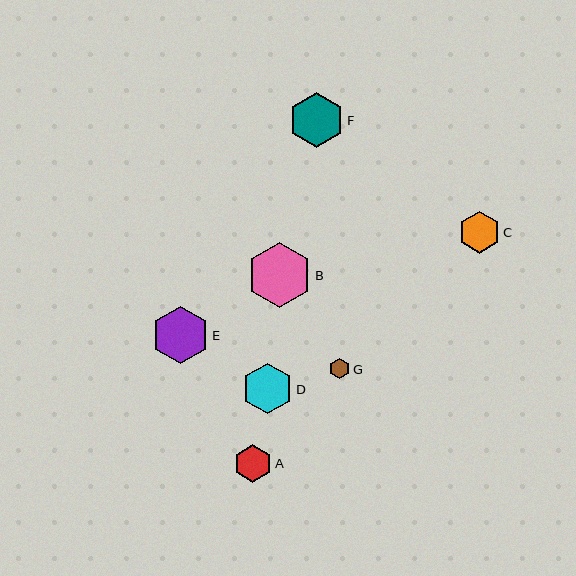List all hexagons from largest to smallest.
From largest to smallest: B, E, F, D, C, A, G.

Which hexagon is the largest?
Hexagon B is the largest with a size of approximately 64 pixels.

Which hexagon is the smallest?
Hexagon G is the smallest with a size of approximately 20 pixels.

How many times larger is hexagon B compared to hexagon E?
Hexagon B is approximately 1.1 times the size of hexagon E.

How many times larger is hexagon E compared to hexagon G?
Hexagon E is approximately 2.8 times the size of hexagon G.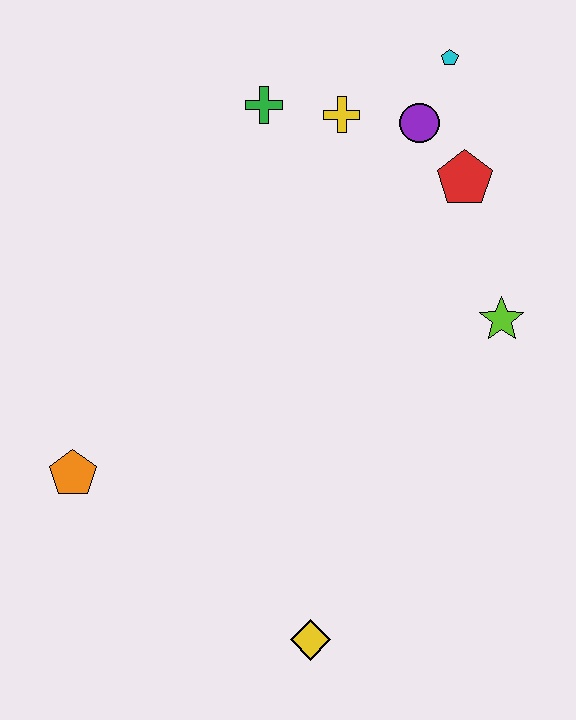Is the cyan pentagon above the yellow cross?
Yes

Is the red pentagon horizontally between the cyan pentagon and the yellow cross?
No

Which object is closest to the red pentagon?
The purple circle is closest to the red pentagon.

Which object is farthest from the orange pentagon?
The cyan pentagon is farthest from the orange pentagon.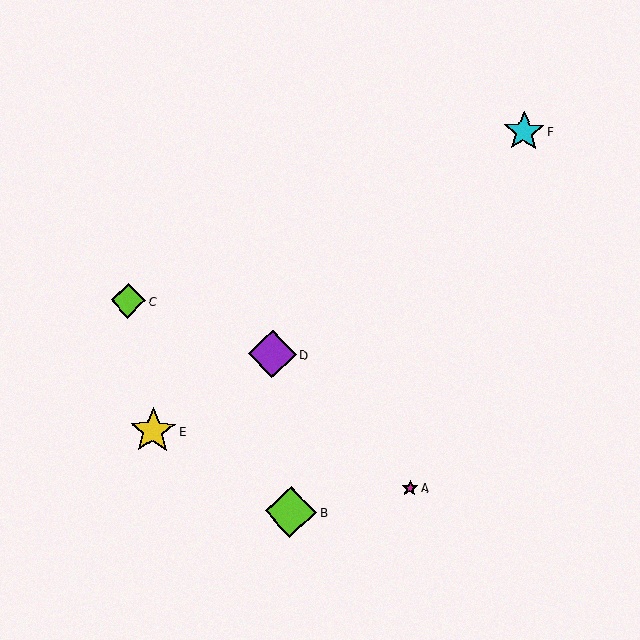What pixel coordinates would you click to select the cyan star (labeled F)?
Click at (524, 132) to select the cyan star F.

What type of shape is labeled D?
Shape D is a purple diamond.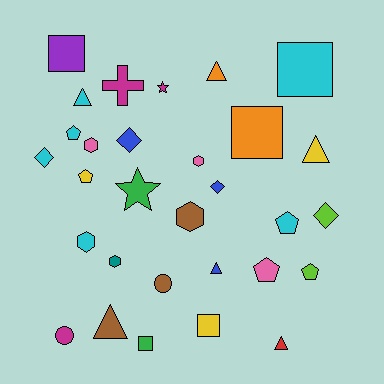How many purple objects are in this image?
There is 1 purple object.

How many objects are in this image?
There are 30 objects.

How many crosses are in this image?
There is 1 cross.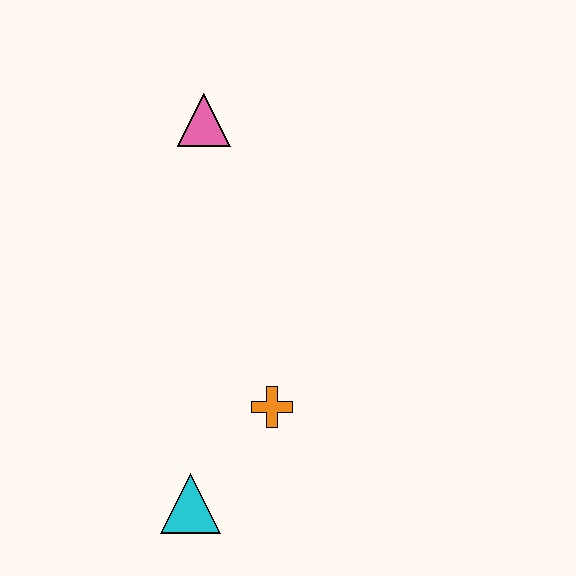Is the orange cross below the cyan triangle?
No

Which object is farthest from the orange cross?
The pink triangle is farthest from the orange cross.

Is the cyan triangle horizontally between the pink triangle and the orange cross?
No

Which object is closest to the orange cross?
The cyan triangle is closest to the orange cross.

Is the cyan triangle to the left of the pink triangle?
Yes